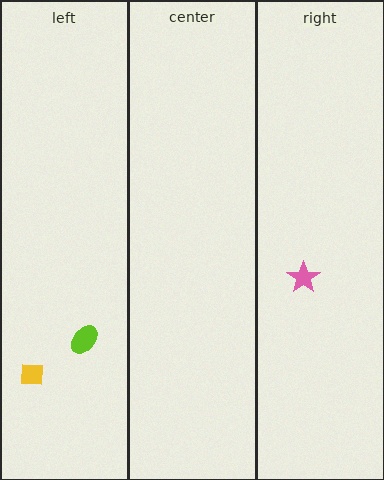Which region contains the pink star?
The right region.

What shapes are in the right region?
The pink star.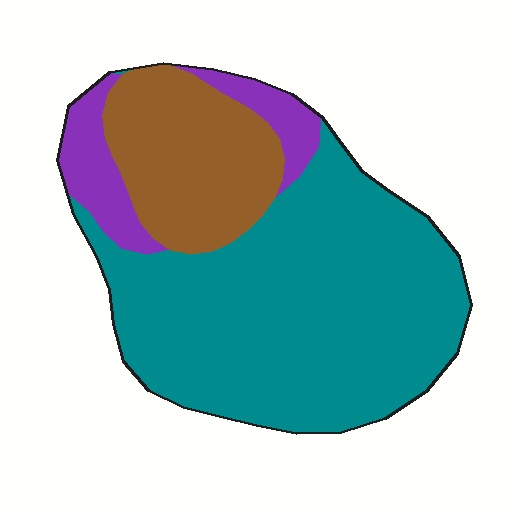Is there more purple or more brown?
Brown.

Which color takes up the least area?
Purple, at roughly 10%.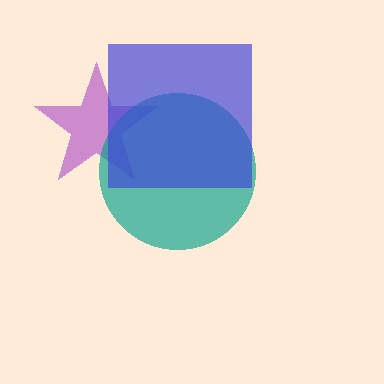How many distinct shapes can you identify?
There are 3 distinct shapes: a purple star, a teal circle, a blue square.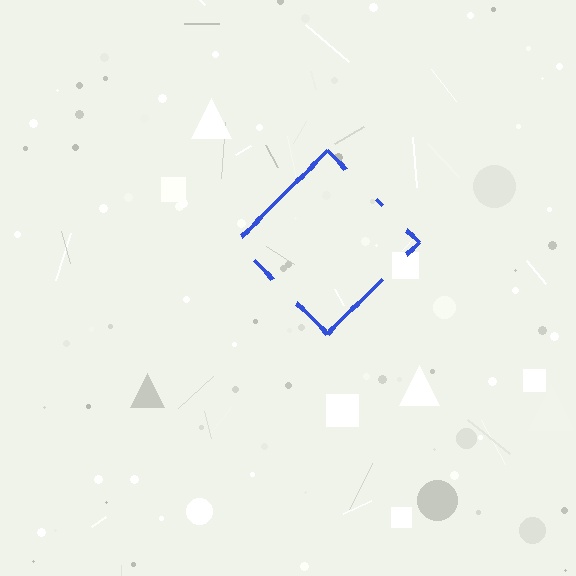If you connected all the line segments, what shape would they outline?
They would outline a diamond.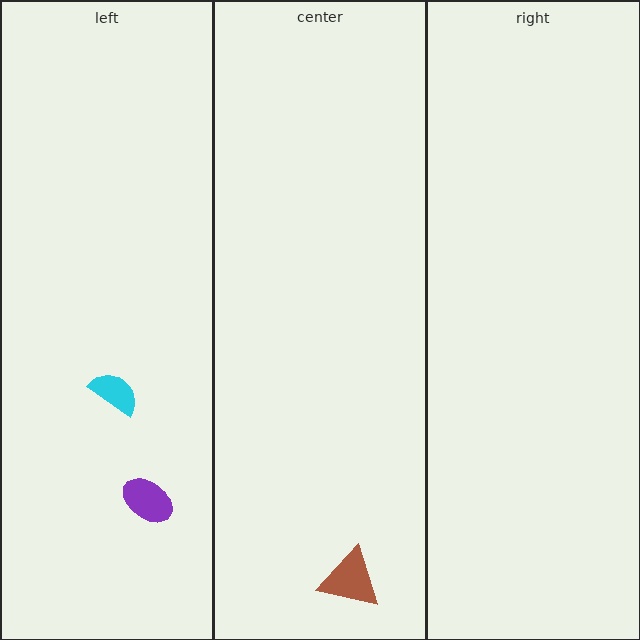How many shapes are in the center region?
1.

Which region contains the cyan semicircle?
The left region.